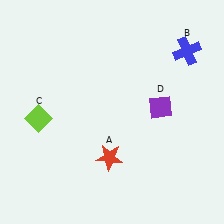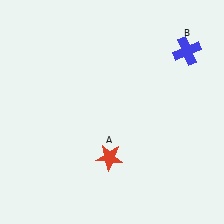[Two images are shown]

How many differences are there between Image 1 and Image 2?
There are 2 differences between the two images.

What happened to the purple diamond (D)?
The purple diamond (D) was removed in Image 2. It was in the top-right area of Image 1.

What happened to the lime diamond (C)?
The lime diamond (C) was removed in Image 2. It was in the bottom-left area of Image 1.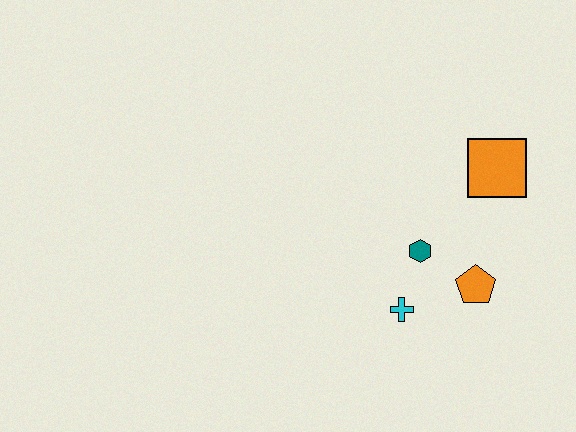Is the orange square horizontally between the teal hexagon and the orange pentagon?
No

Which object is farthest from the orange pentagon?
The orange square is farthest from the orange pentagon.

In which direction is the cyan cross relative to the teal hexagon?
The cyan cross is below the teal hexagon.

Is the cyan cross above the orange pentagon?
No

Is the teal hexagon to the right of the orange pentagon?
No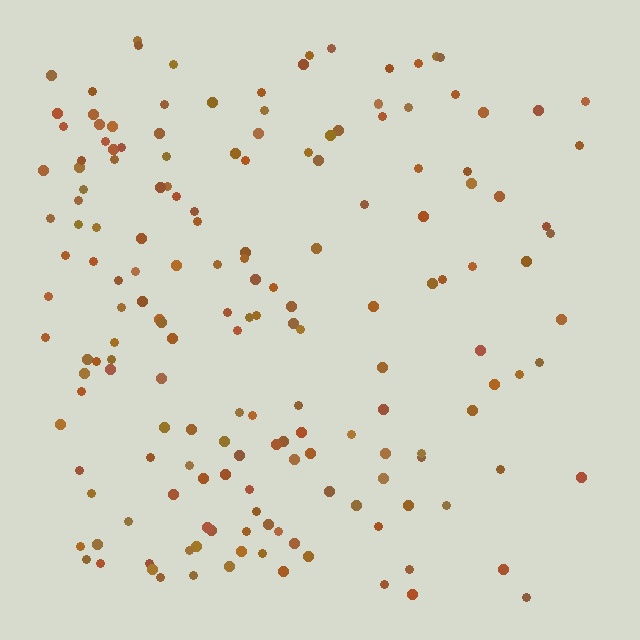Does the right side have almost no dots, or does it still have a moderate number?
Still a moderate number, just noticeably fewer than the left.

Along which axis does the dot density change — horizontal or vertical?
Horizontal.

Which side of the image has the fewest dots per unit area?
The right.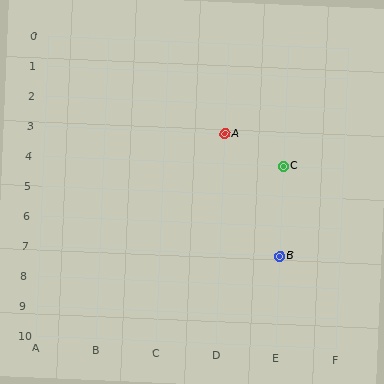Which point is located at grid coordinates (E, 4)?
Point C is at (E, 4).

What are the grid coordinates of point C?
Point C is at grid coordinates (E, 4).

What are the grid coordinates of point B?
Point B is at grid coordinates (E, 7).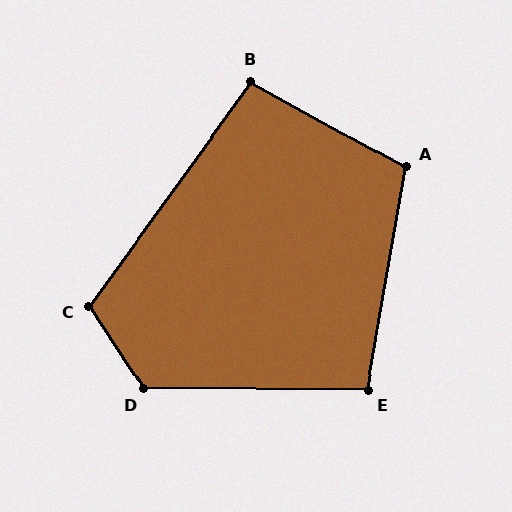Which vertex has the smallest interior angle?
B, at approximately 97 degrees.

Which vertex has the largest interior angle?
D, at approximately 123 degrees.